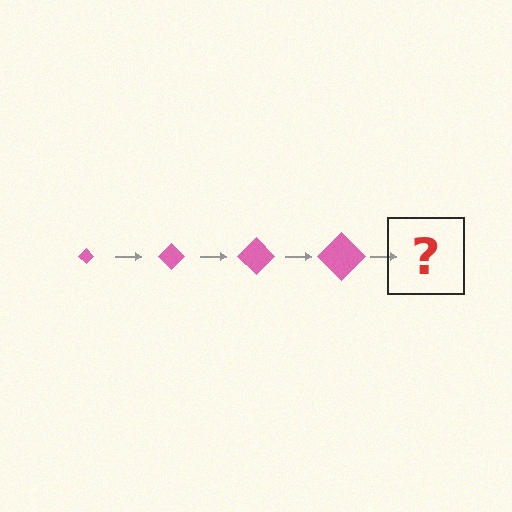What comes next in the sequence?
The next element should be a pink diamond, larger than the previous one.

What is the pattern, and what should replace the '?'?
The pattern is that the diamond gets progressively larger each step. The '?' should be a pink diamond, larger than the previous one.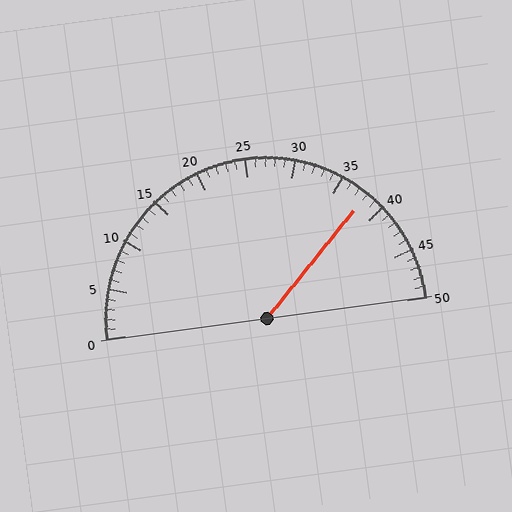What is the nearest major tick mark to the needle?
The nearest major tick mark is 40.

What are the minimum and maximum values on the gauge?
The gauge ranges from 0 to 50.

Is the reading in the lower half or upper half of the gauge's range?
The reading is in the upper half of the range (0 to 50).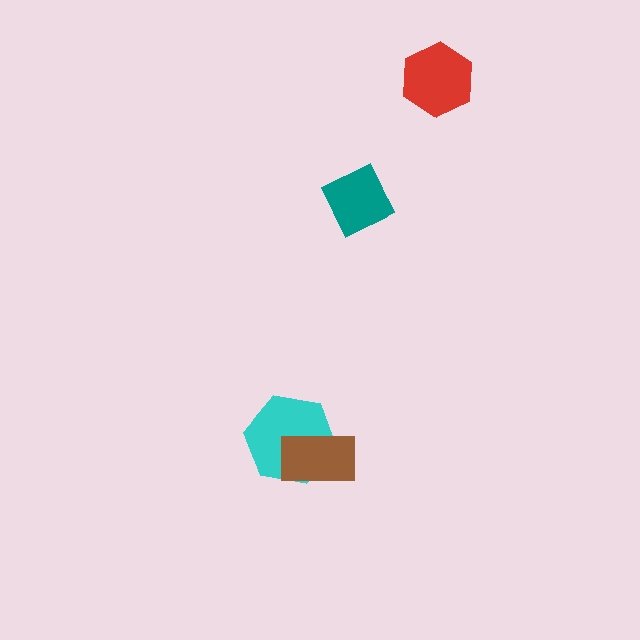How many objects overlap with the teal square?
0 objects overlap with the teal square.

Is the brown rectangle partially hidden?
No, no other shape covers it.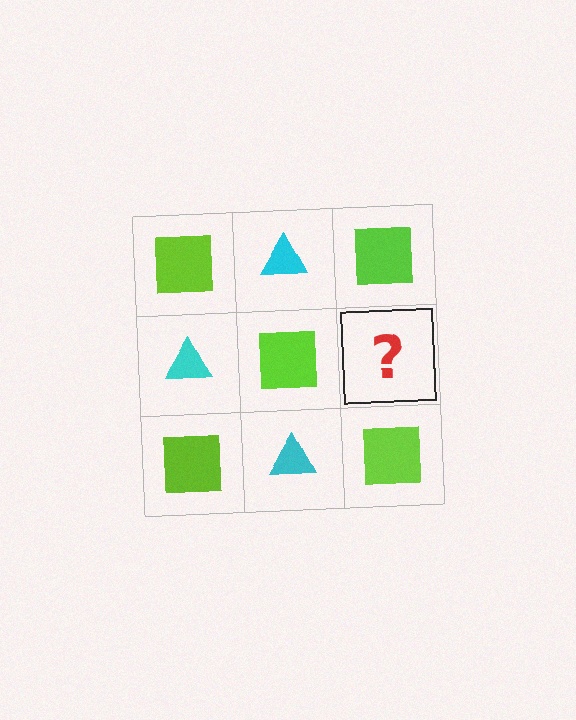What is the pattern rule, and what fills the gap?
The rule is that it alternates lime square and cyan triangle in a checkerboard pattern. The gap should be filled with a cyan triangle.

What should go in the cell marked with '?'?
The missing cell should contain a cyan triangle.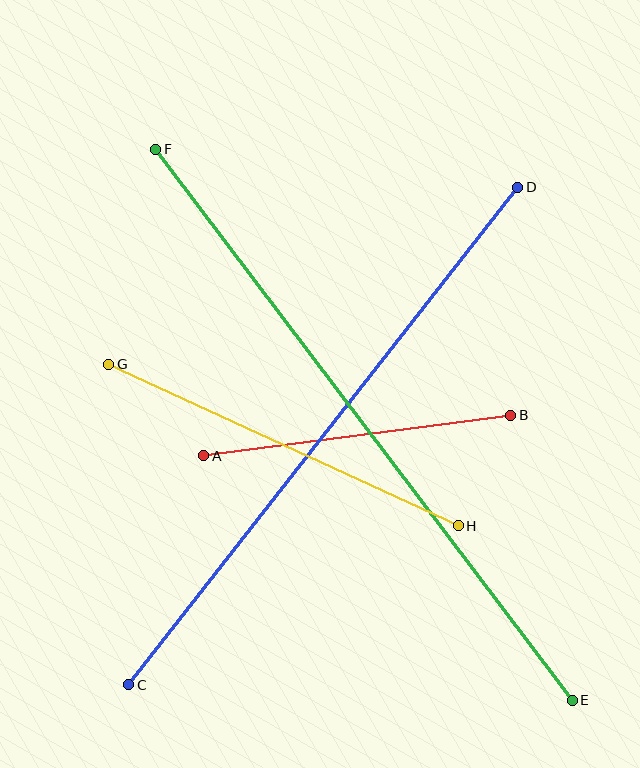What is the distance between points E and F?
The distance is approximately 691 pixels.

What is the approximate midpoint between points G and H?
The midpoint is at approximately (284, 445) pixels.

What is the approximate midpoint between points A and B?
The midpoint is at approximately (357, 436) pixels.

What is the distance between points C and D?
The distance is approximately 632 pixels.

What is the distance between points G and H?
The distance is approximately 385 pixels.